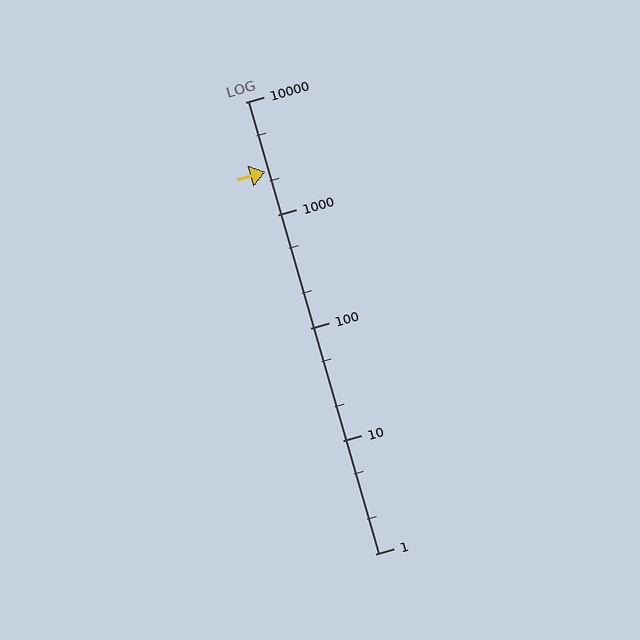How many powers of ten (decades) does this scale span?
The scale spans 4 decades, from 1 to 10000.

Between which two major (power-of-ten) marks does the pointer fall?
The pointer is between 1000 and 10000.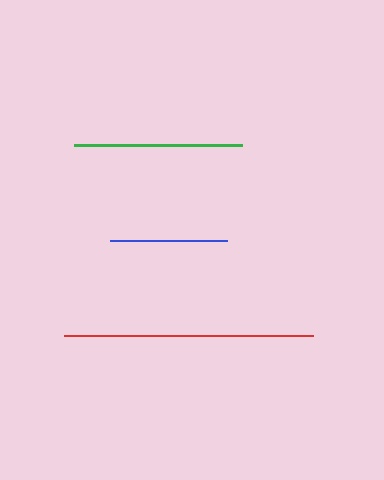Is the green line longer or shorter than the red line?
The red line is longer than the green line.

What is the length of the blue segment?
The blue segment is approximately 117 pixels long.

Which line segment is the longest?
The red line is the longest at approximately 249 pixels.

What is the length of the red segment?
The red segment is approximately 249 pixels long.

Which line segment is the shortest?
The blue line is the shortest at approximately 117 pixels.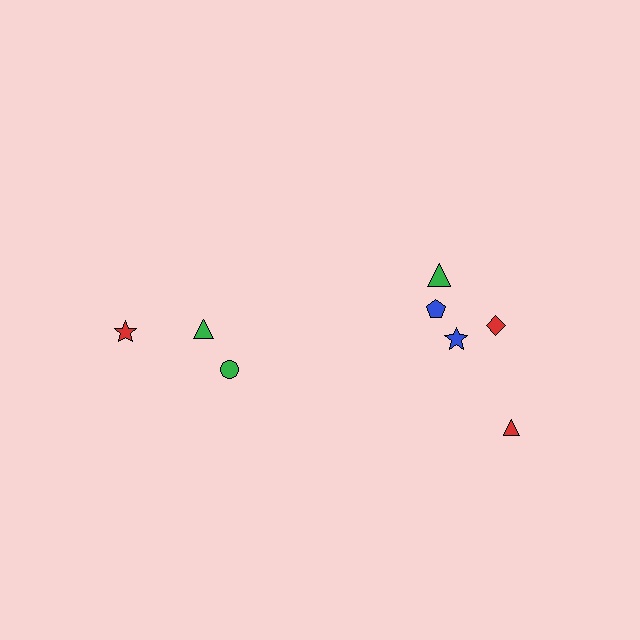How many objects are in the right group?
There are 5 objects.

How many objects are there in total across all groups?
There are 8 objects.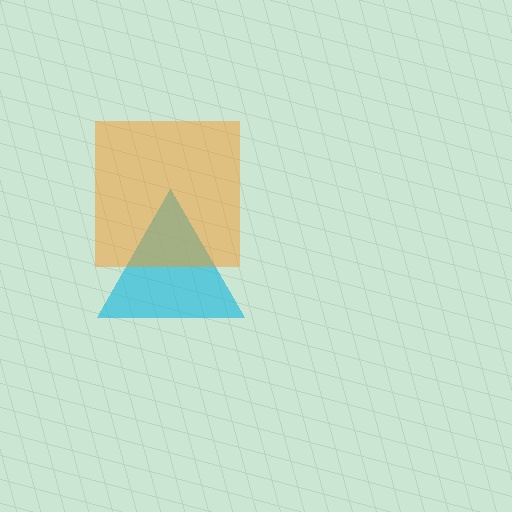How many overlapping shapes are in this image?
There are 2 overlapping shapes in the image.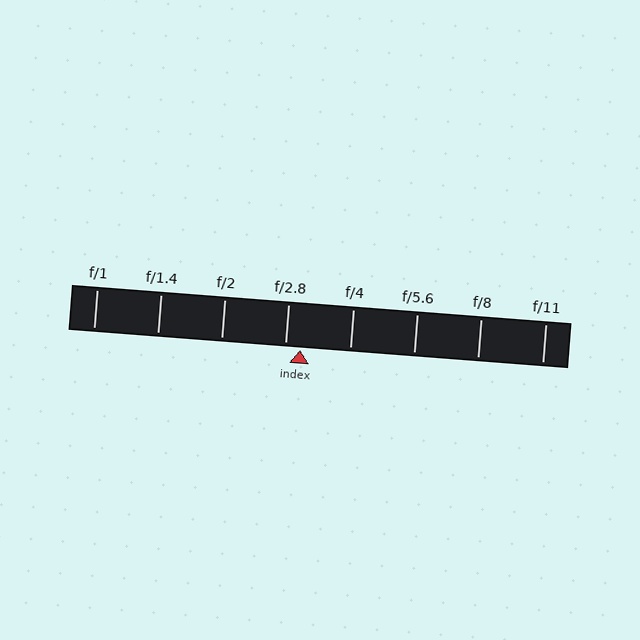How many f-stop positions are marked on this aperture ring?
There are 8 f-stop positions marked.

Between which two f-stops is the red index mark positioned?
The index mark is between f/2.8 and f/4.